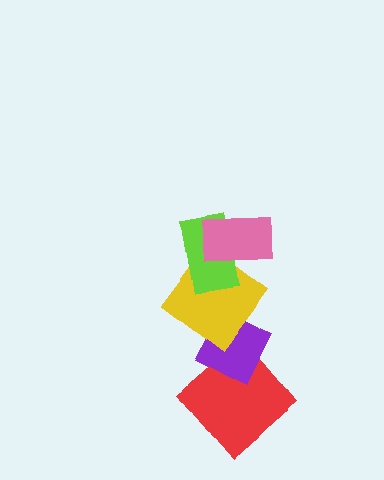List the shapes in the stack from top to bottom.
From top to bottom: the pink rectangle, the lime rectangle, the yellow diamond, the purple diamond, the red diamond.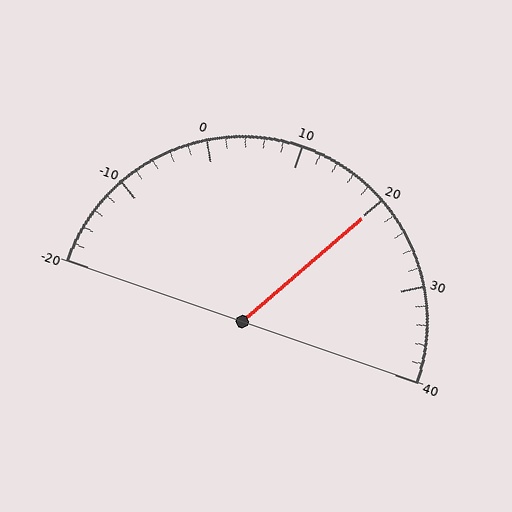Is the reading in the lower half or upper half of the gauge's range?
The reading is in the upper half of the range (-20 to 40).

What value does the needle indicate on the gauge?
The needle indicates approximately 20.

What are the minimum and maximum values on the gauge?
The gauge ranges from -20 to 40.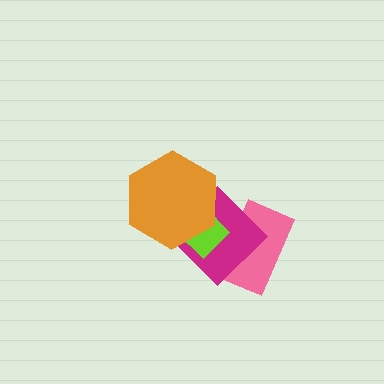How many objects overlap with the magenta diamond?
3 objects overlap with the magenta diamond.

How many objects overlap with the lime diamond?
3 objects overlap with the lime diamond.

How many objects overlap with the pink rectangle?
2 objects overlap with the pink rectangle.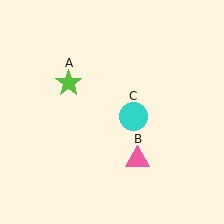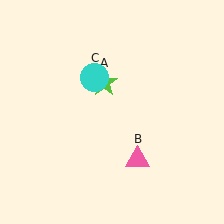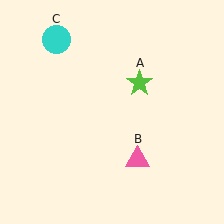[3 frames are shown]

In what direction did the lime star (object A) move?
The lime star (object A) moved right.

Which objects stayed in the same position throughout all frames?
Pink triangle (object B) remained stationary.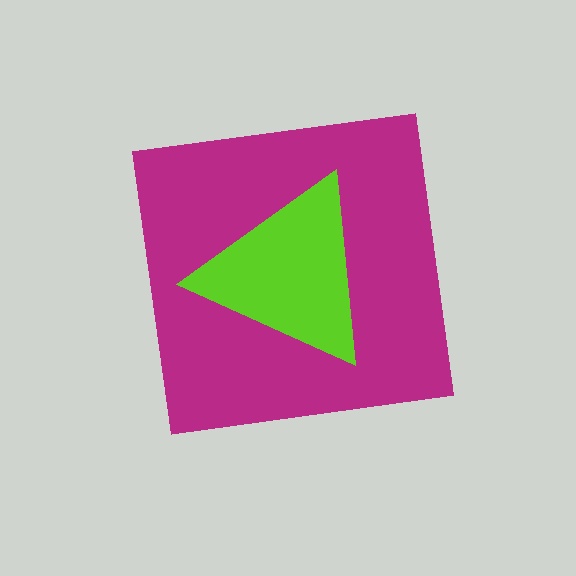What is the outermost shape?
The magenta square.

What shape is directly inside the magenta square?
The lime triangle.